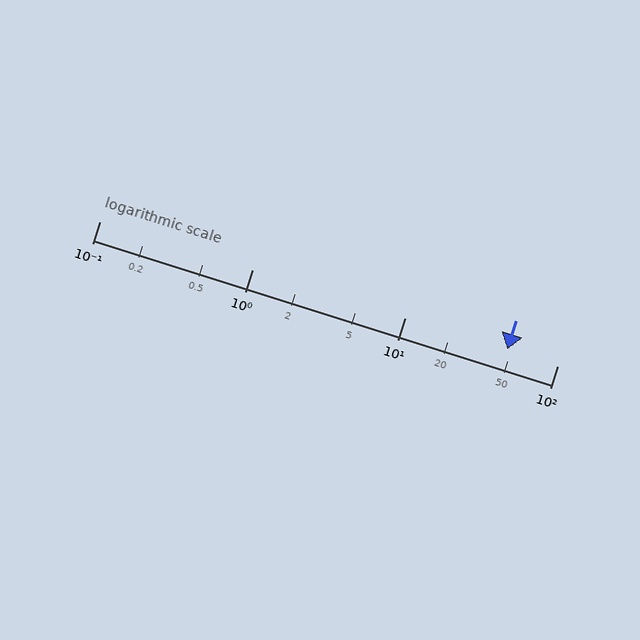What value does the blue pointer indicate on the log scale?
The pointer indicates approximately 47.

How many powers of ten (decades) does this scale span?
The scale spans 3 decades, from 0.1 to 100.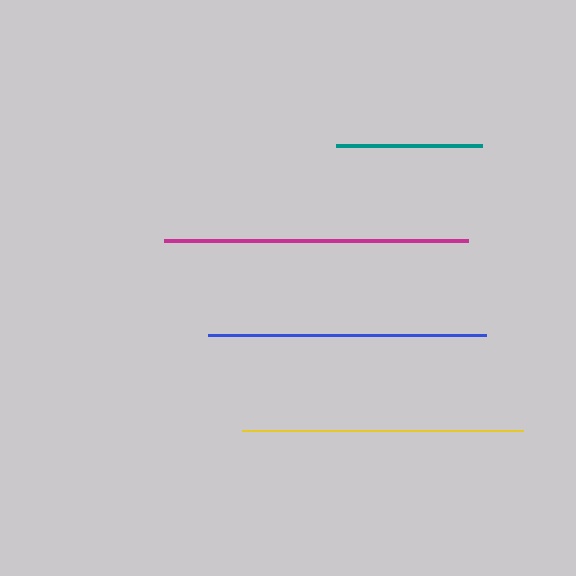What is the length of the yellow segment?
The yellow segment is approximately 281 pixels long.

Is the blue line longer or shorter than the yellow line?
The yellow line is longer than the blue line.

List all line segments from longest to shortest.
From longest to shortest: magenta, yellow, blue, teal.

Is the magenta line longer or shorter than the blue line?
The magenta line is longer than the blue line.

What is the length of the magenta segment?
The magenta segment is approximately 304 pixels long.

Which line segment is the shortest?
The teal line is the shortest at approximately 146 pixels.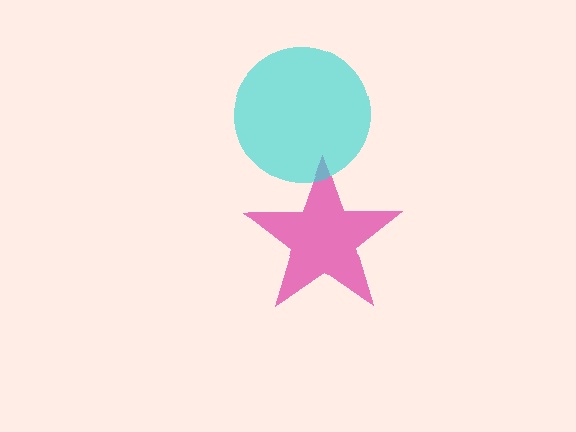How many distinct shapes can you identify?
There are 2 distinct shapes: a magenta star, a cyan circle.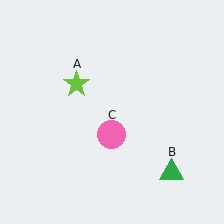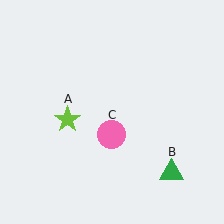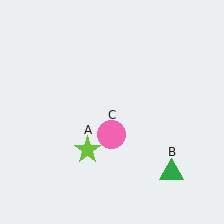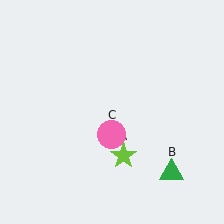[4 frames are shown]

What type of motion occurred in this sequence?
The lime star (object A) rotated counterclockwise around the center of the scene.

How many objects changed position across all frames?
1 object changed position: lime star (object A).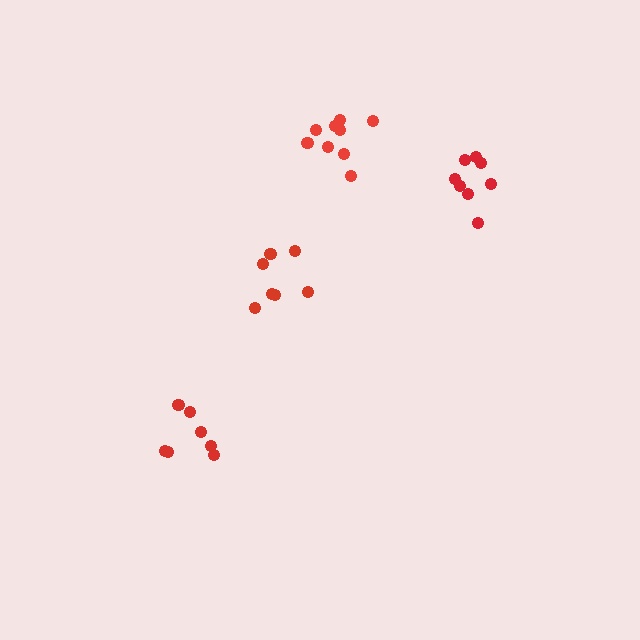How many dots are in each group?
Group 1: 8 dots, Group 2: 7 dots, Group 3: 9 dots, Group 4: 7 dots (31 total).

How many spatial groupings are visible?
There are 4 spatial groupings.